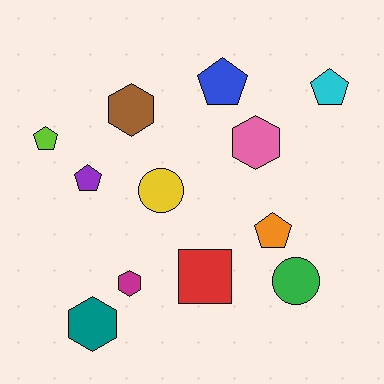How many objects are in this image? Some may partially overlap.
There are 12 objects.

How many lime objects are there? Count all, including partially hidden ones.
There is 1 lime object.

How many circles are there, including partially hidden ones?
There are 2 circles.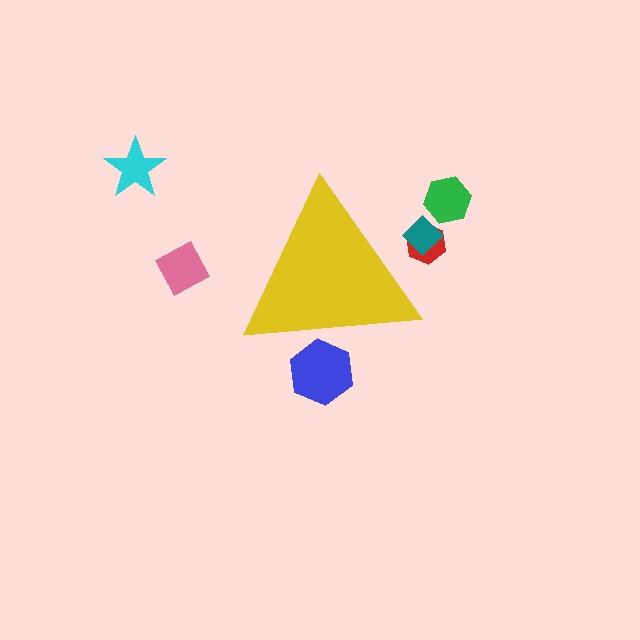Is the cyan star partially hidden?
No, the cyan star is fully visible.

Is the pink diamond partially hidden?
No, the pink diamond is fully visible.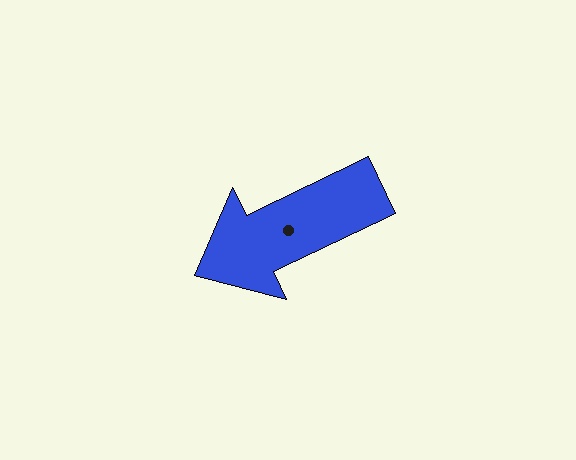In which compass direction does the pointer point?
Southwest.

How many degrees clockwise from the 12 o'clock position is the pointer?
Approximately 244 degrees.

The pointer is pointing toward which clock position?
Roughly 8 o'clock.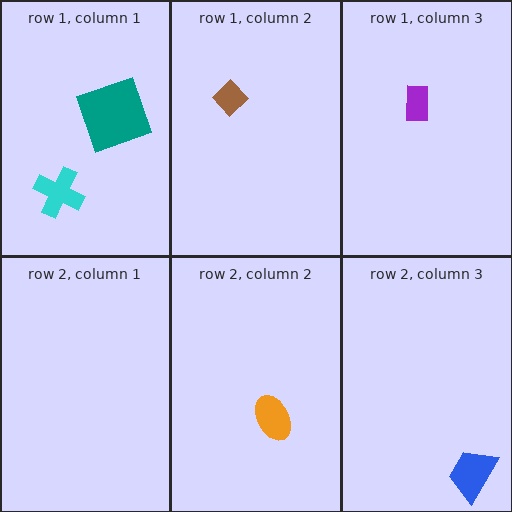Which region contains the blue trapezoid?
The row 2, column 3 region.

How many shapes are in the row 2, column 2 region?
1.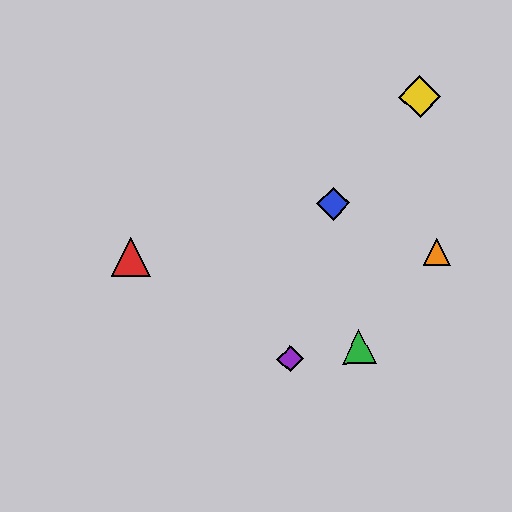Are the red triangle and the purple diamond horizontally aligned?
No, the red triangle is at y≈257 and the purple diamond is at y≈359.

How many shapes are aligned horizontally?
2 shapes (the red triangle, the orange triangle) are aligned horizontally.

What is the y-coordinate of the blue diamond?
The blue diamond is at y≈204.